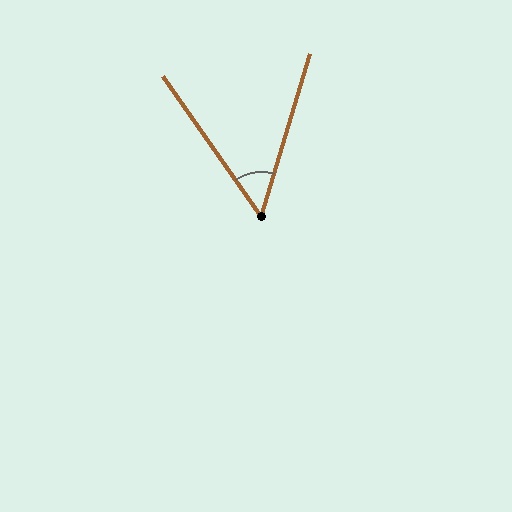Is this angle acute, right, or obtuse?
It is acute.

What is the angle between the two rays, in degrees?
Approximately 52 degrees.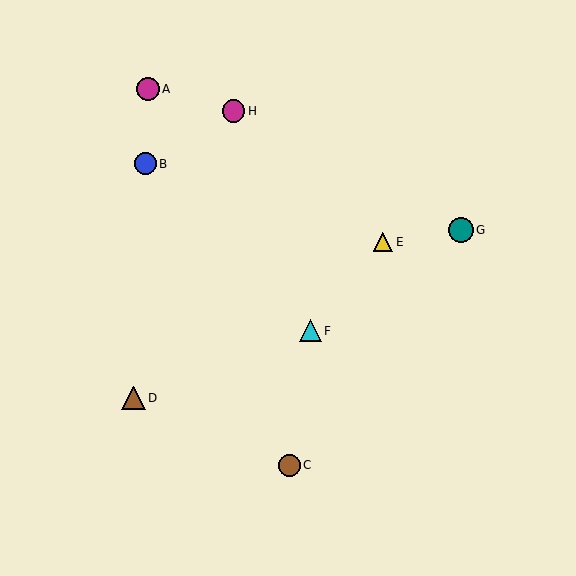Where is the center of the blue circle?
The center of the blue circle is at (145, 164).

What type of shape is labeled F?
Shape F is a cyan triangle.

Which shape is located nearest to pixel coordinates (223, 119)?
The magenta circle (labeled H) at (234, 111) is nearest to that location.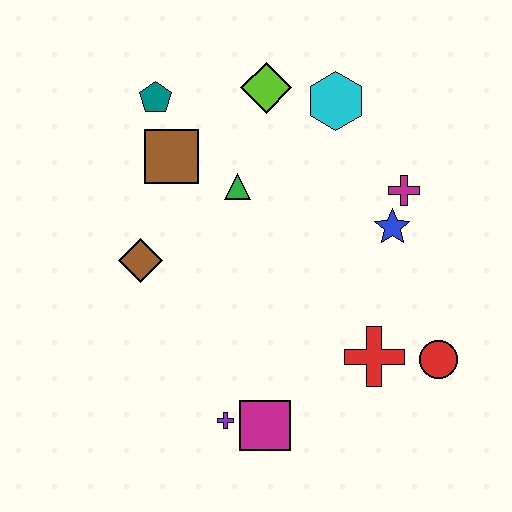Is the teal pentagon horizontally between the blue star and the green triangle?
No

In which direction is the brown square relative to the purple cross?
The brown square is above the purple cross.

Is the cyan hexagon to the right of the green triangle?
Yes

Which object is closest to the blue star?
The magenta cross is closest to the blue star.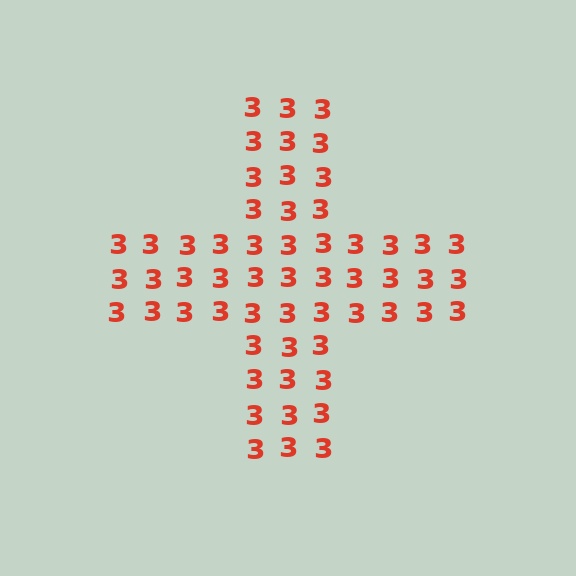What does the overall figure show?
The overall figure shows a cross.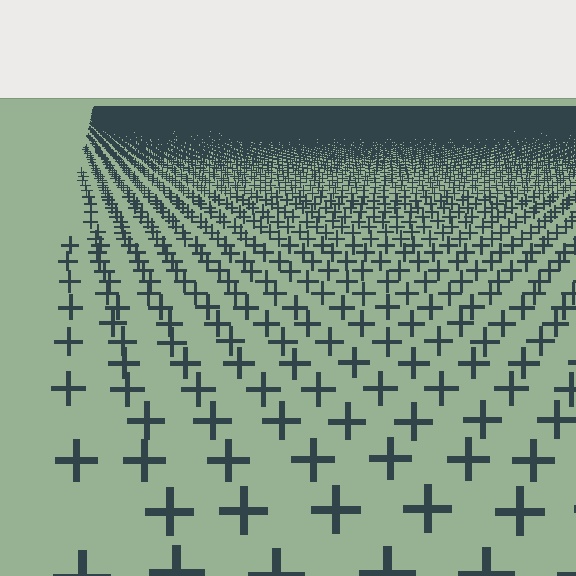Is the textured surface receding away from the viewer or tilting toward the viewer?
The surface is receding away from the viewer. Texture elements get smaller and denser toward the top.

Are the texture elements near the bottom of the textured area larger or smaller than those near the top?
Larger. Near the bottom, elements are closer to the viewer and appear at a bigger on-screen size.